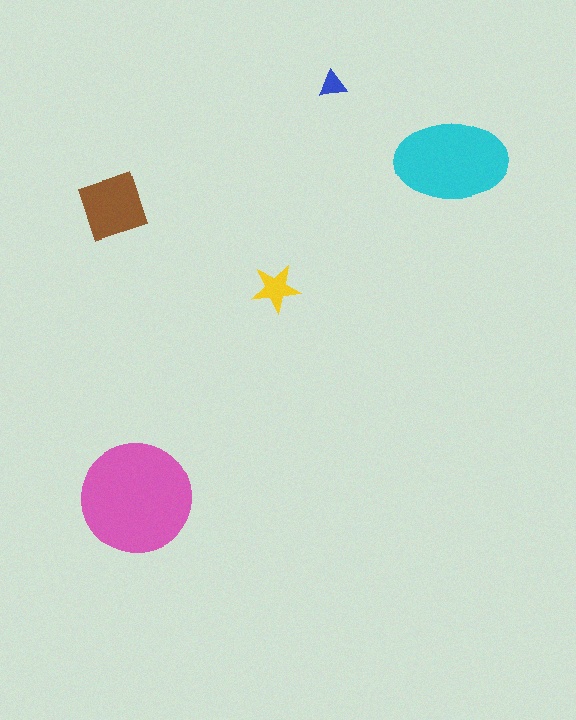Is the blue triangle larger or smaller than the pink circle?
Smaller.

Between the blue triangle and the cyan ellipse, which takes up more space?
The cyan ellipse.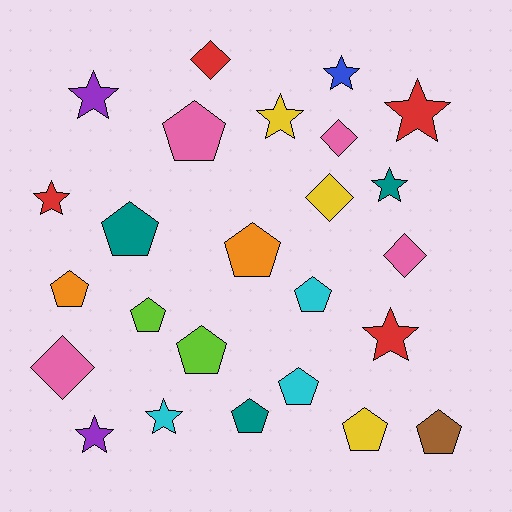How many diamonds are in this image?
There are 5 diamonds.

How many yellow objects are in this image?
There are 3 yellow objects.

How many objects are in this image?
There are 25 objects.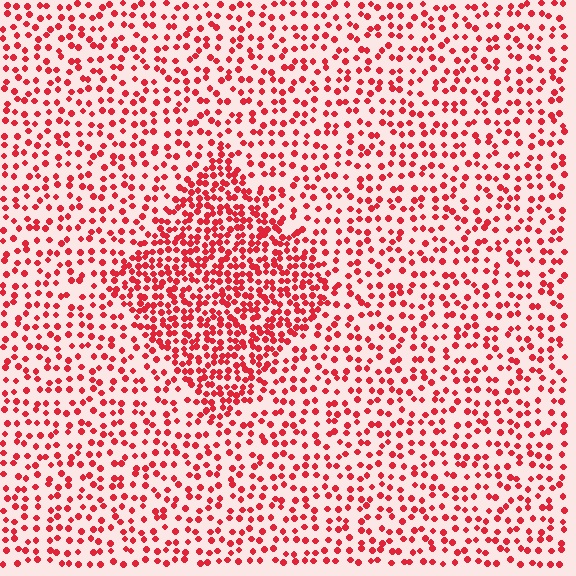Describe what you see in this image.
The image contains small red elements arranged at two different densities. A diamond-shaped region is visible where the elements are more densely packed than the surrounding area.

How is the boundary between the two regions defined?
The boundary is defined by a change in element density (approximately 2.0x ratio). All elements are the same color, size, and shape.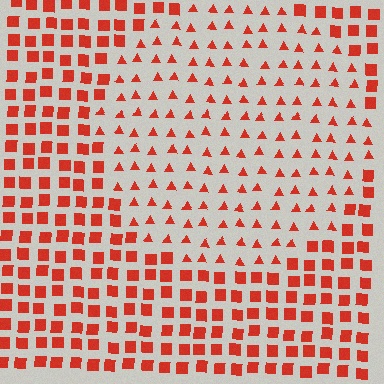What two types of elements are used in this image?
The image uses triangles inside the circle region and squares outside it.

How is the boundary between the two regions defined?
The boundary is defined by a change in element shape: triangles inside vs. squares outside. All elements share the same color and spacing.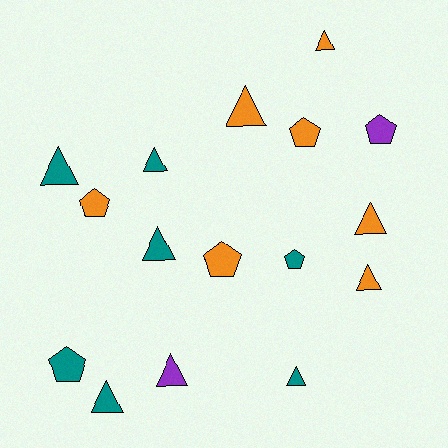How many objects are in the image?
There are 16 objects.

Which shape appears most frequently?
Triangle, with 10 objects.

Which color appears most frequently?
Teal, with 7 objects.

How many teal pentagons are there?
There are 2 teal pentagons.